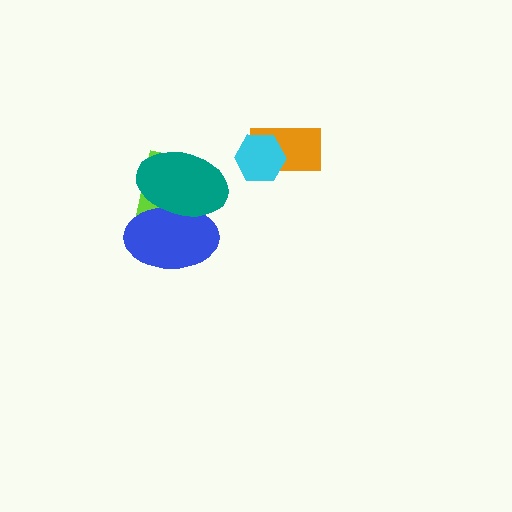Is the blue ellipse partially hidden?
Yes, it is partially covered by another shape.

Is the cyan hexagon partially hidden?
No, no other shape covers it.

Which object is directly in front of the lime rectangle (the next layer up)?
The blue ellipse is directly in front of the lime rectangle.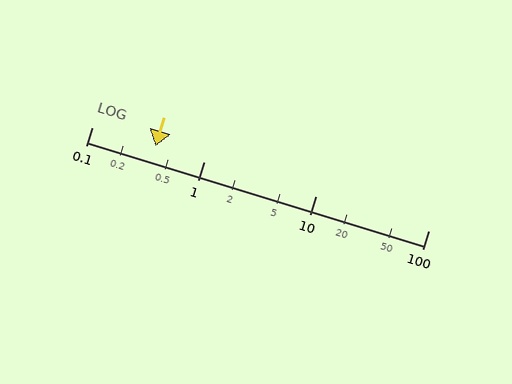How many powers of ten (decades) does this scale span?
The scale spans 3 decades, from 0.1 to 100.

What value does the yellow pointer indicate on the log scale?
The pointer indicates approximately 0.37.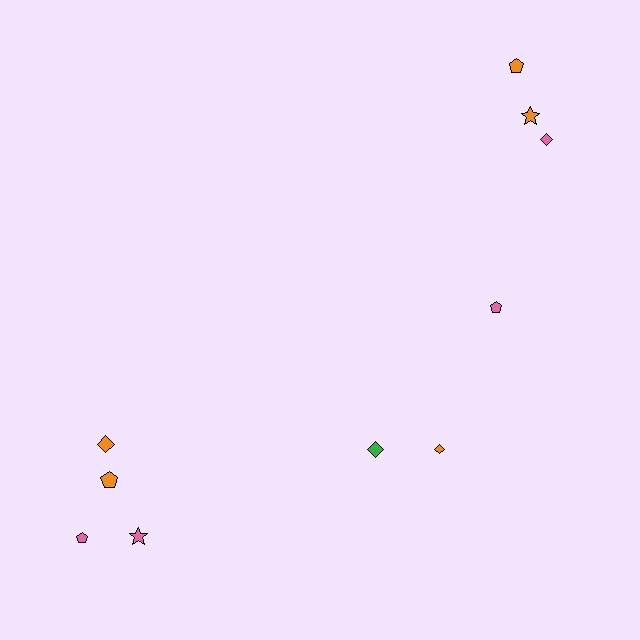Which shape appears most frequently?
Pentagon, with 4 objects.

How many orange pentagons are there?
There are 2 orange pentagons.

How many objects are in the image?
There are 10 objects.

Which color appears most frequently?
Orange, with 5 objects.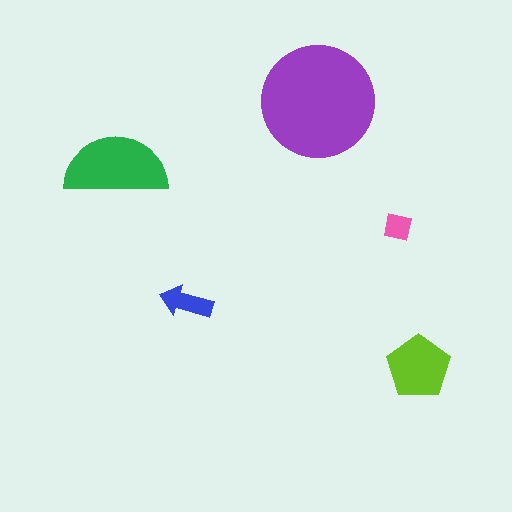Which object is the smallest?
The pink square.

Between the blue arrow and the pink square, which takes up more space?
The blue arrow.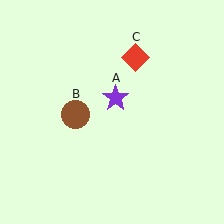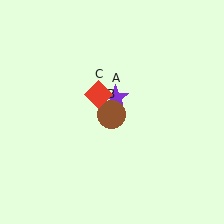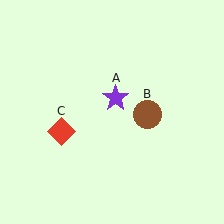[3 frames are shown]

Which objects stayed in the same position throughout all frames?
Purple star (object A) remained stationary.